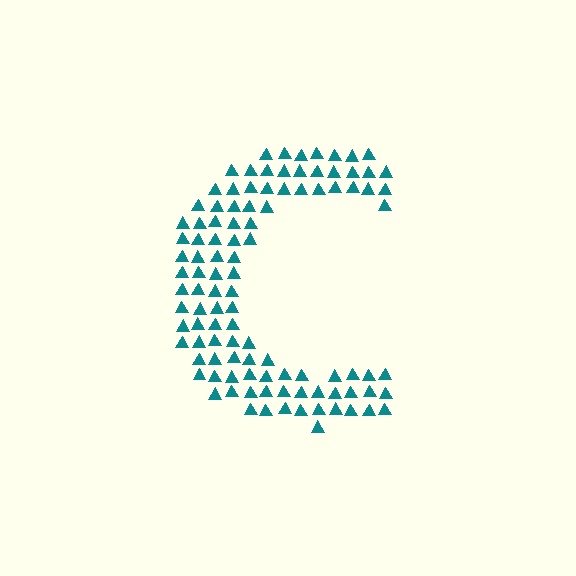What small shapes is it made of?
It is made of small triangles.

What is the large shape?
The large shape is the letter C.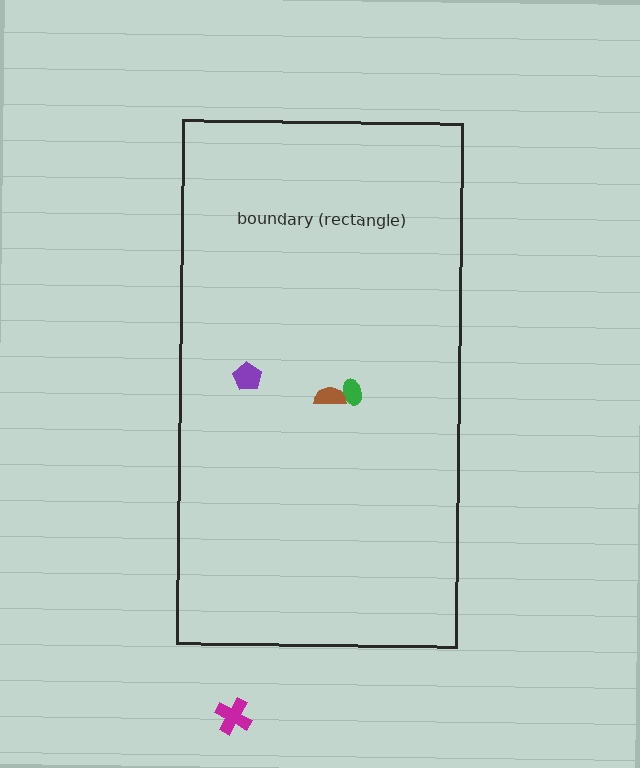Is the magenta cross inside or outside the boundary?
Outside.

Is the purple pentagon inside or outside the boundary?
Inside.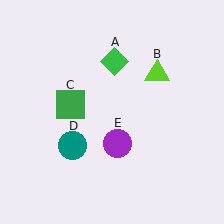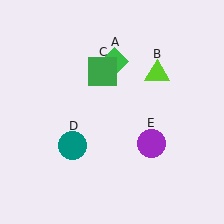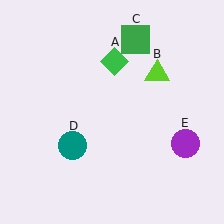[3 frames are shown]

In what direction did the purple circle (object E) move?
The purple circle (object E) moved right.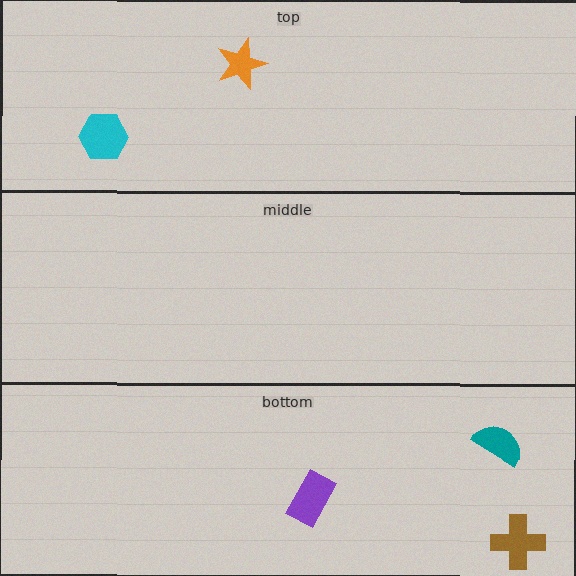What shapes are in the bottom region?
The purple rectangle, the teal semicircle, the brown cross.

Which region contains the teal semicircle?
The bottom region.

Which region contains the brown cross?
The bottom region.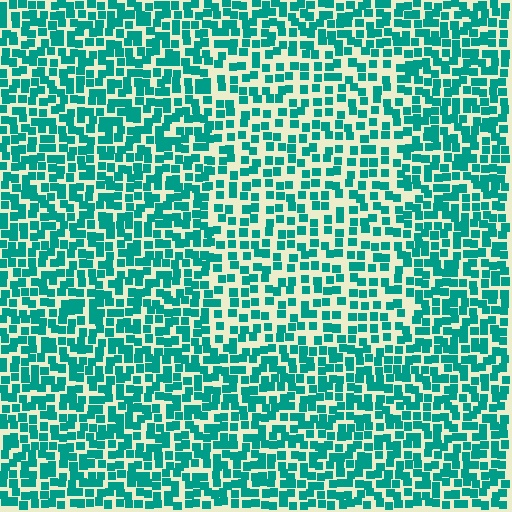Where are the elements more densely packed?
The elements are more densely packed outside the rectangle boundary.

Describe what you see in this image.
The image contains small teal elements arranged at two different densities. A rectangle-shaped region is visible where the elements are less densely packed than the surrounding area.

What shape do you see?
I see a rectangle.